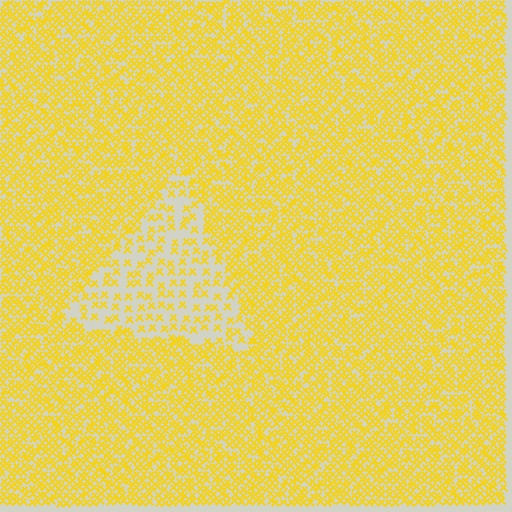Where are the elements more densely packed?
The elements are more densely packed outside the triangle boundary.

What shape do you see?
I see a triangle.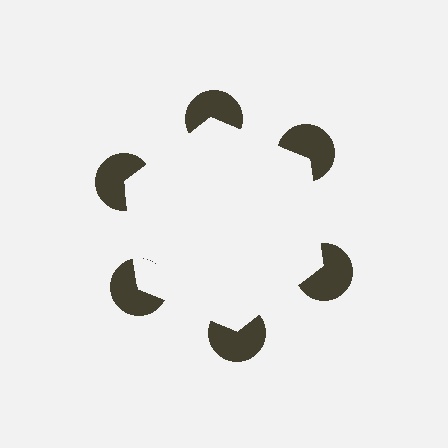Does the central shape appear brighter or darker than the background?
It typically appears slightly brighter than the background, even though no actual brightness change is drawn.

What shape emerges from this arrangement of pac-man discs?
An illusory hexagon — its edges are inferred from the aligned wedge cuts in the pac-man discs, not physically drawn.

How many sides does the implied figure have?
6 sides.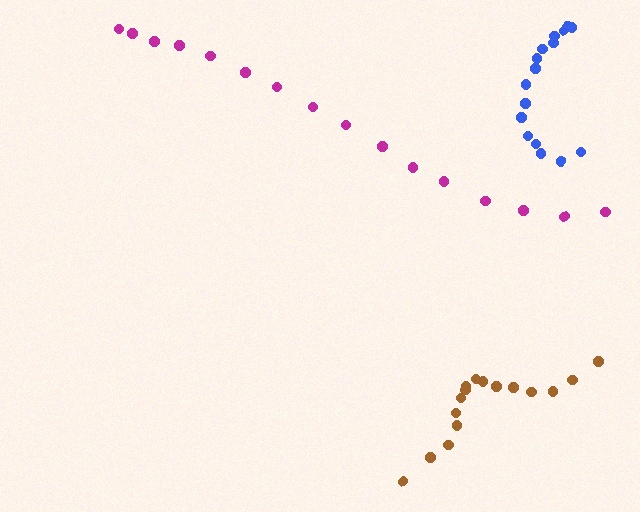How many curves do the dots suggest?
There are 3 distinct paths.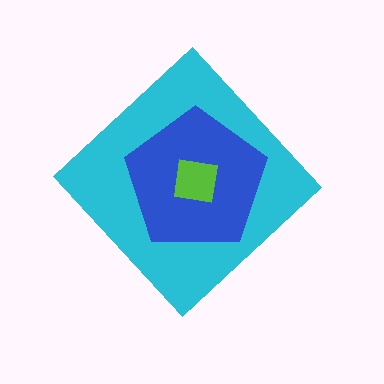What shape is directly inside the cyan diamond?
The blue pentagon.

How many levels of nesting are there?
3.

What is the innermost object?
The lime square.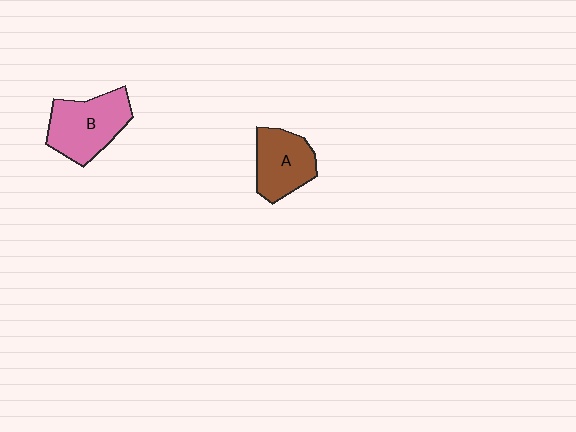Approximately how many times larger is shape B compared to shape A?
Approximately 1.2 times.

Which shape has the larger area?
Shape B (pink).